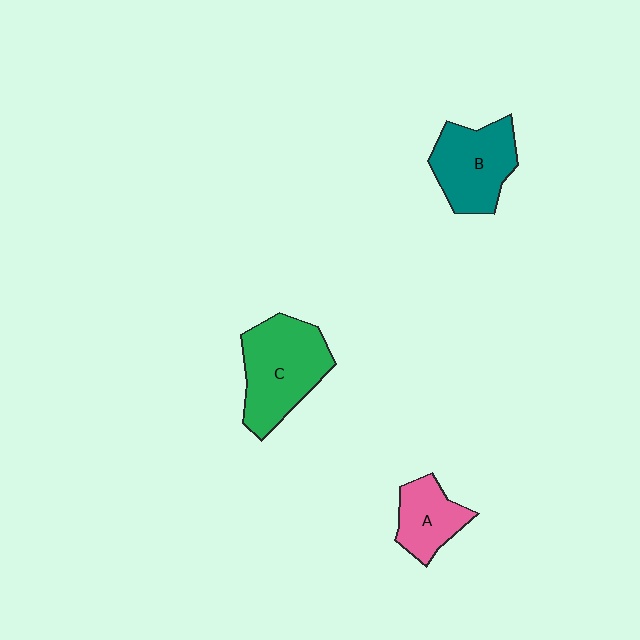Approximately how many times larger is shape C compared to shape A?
Approximately 1.8 times.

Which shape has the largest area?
Shape C (green).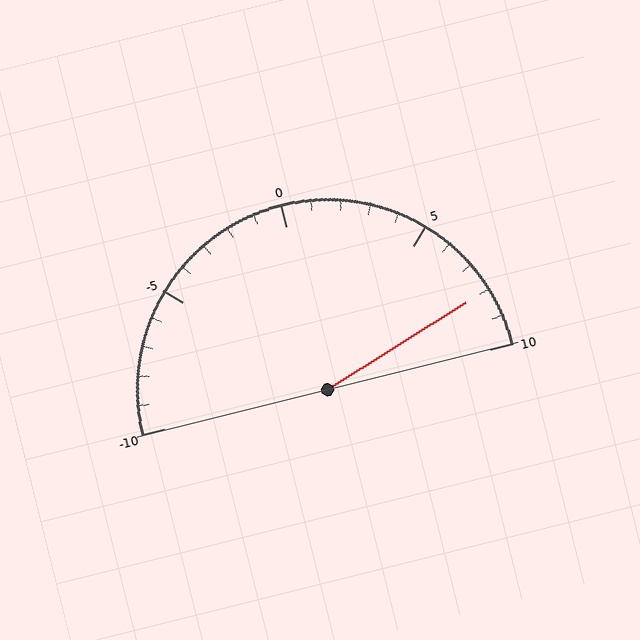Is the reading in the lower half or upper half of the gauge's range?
The reading is in the upper half of the range (-10 to 10).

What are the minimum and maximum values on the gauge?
The gauge ranges from -10 to 10.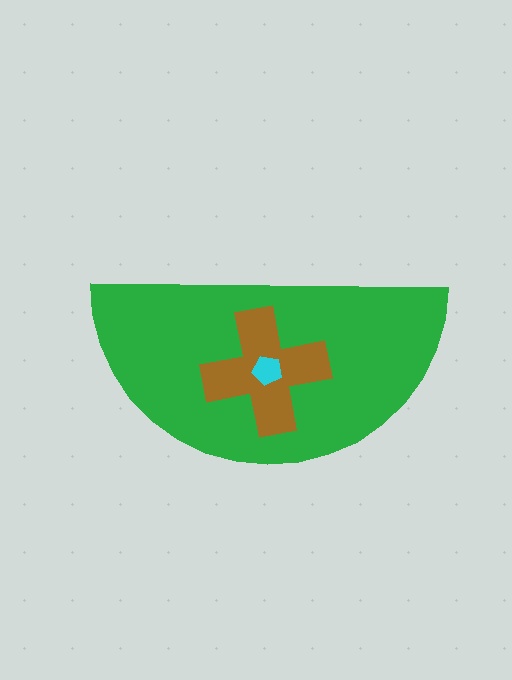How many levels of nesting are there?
3.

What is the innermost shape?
The cyan pentagon.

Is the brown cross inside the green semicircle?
Yes.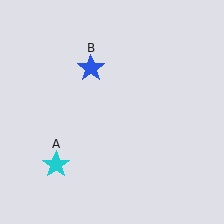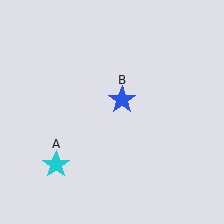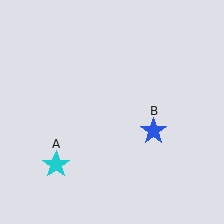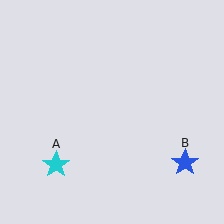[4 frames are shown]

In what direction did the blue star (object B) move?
The blue star (object B) moved down and to the right.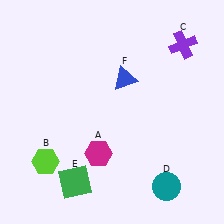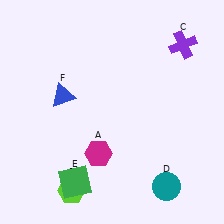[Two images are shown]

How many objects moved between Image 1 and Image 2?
2 objects moved between the two images.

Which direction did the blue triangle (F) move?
The blue triangle (F) moved left.